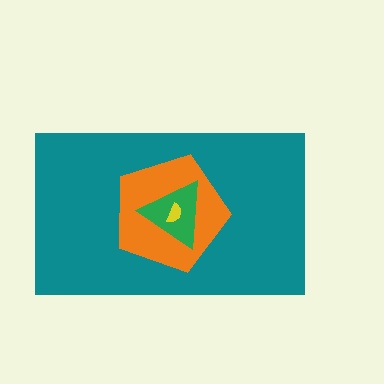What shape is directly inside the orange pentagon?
The green triangle.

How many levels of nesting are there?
4.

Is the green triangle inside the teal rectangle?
Yes.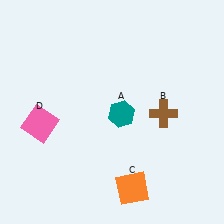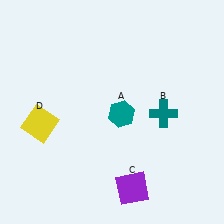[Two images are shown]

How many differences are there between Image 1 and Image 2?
There are 3 differences between the two images.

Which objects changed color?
B changed from brown to teal. C changed from orange to purple. D changed from pink to yellow.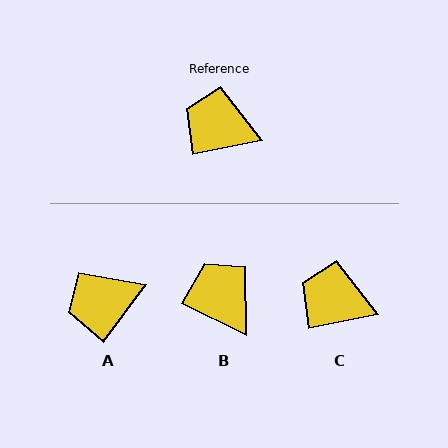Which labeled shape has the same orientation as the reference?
C.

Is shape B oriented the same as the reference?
No, it is off by about 37 degrees.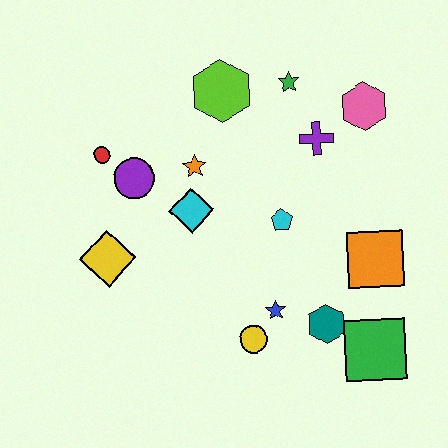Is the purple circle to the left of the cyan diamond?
Yes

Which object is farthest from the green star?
The green square is farthest from the green star.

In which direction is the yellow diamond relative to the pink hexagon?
The yellow diamond is to the left of the pink hexagon.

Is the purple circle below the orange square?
No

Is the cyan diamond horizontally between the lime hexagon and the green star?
No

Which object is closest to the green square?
The teal hexagon is closest to the green square.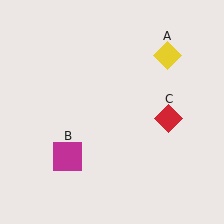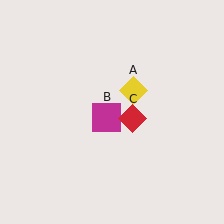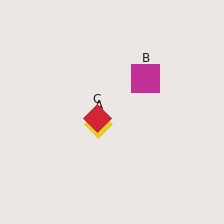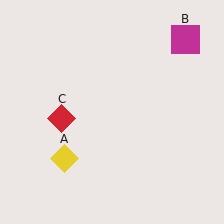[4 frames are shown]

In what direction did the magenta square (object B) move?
The magenta square (object B) moved up and to the right.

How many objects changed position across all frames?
3 objects changed position: yellow diamond (object A), magenta square (object B), red diamond (object C).